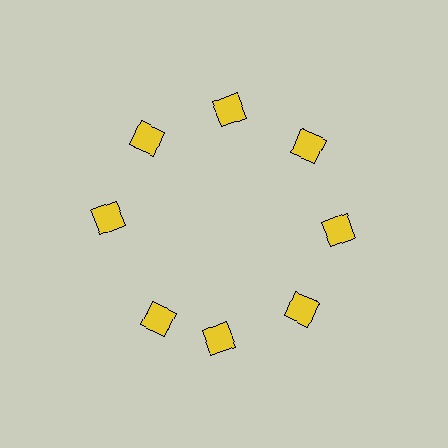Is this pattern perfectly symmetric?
No. The 8 yellow diamonds are arranged in a ring, but one element near the 8 o'clock position is rotated out of alignment along the ring, breaking the 8-fold rotational symmetry.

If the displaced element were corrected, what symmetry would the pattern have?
It would have 8-fold rotational symmetry — the pattern would map onto itself every 45 degrees.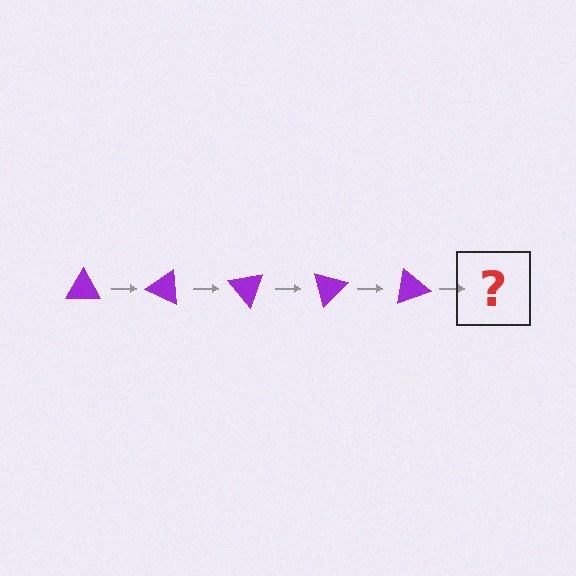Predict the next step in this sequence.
The next step is a purple triangle rotated 125 degrees.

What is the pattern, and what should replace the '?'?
The pattern is that the triangle rotates 25 degrees each step. The '?' should be a purple triangle rotated 125 degrees.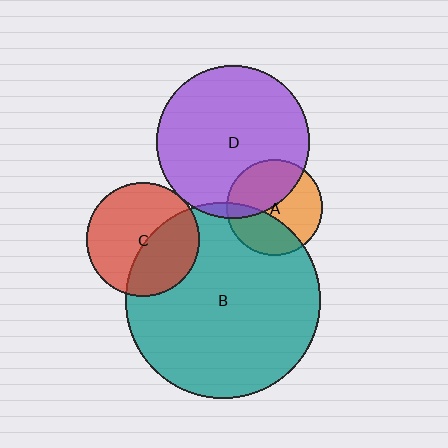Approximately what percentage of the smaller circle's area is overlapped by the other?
Approximately 5%.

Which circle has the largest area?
Circle B (teal).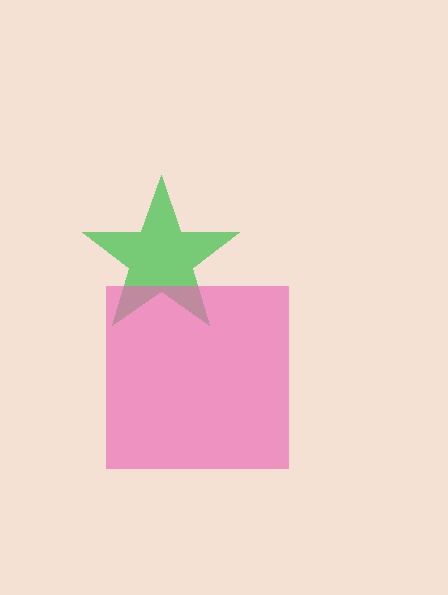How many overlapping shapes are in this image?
There are 2 overlapping shapes in the image.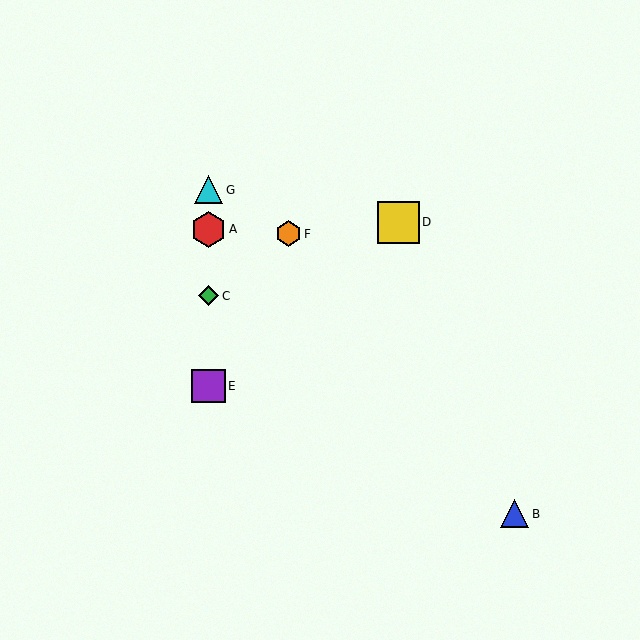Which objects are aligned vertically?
Objects A, C, E, G are aligned vertically.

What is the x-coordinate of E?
Object E is at x≈209.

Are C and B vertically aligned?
No, C is at x≈209 and B is at x≈515.